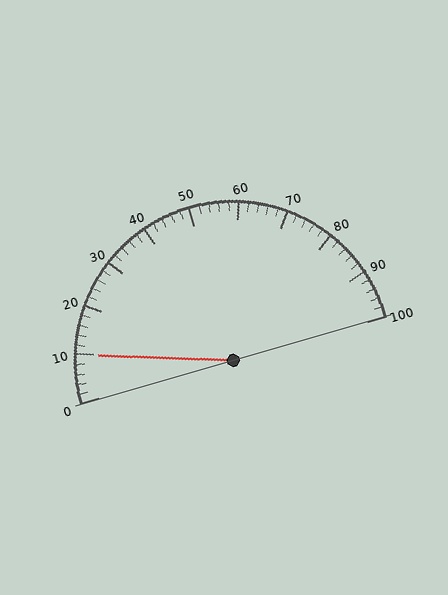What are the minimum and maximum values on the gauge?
The gauge ranges from 0 to 100.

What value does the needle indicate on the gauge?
The needle indicates approximately 10.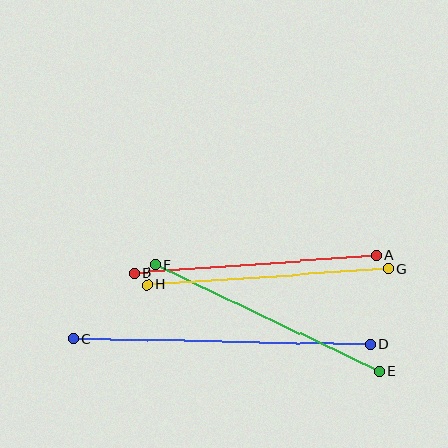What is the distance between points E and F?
The distance is approximately 247 pixels.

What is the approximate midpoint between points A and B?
The midpoint is at approximately (255, 264) pixels.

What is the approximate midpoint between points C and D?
The midpoint is at approximately (222, 342) pixels.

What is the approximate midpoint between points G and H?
The midpoint is at approximately (268, 277) pixels.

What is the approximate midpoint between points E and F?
The midpoint is at approximately (268, 318) pixels.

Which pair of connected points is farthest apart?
Points C and D are farthest apart.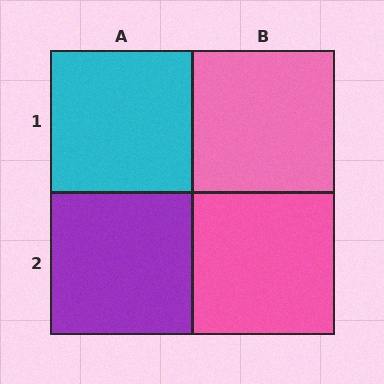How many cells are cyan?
1 cell is cyan.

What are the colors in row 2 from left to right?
Purple, pink.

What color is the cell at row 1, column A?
Cyan.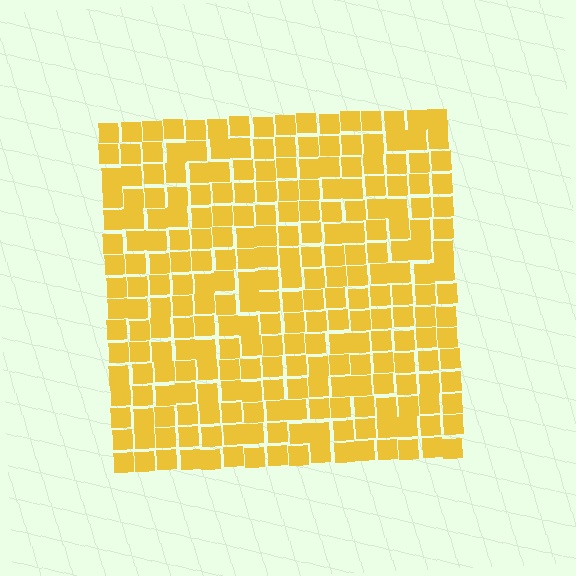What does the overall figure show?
The overall figure shows a square.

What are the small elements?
The small elements are squares.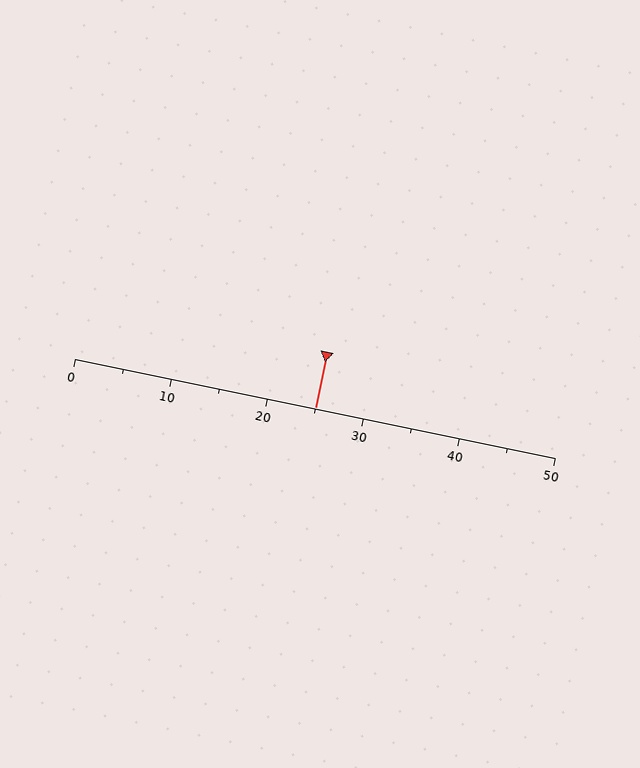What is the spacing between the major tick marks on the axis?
The major ticks are spaced 10 apart.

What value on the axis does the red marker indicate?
The marker indicates approximately 25.